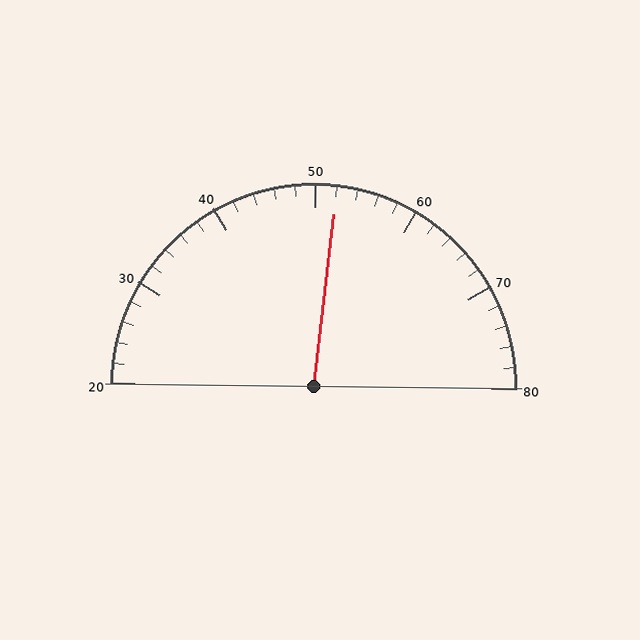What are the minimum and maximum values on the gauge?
The gauge ranges from 20 to 80.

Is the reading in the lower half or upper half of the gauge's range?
The reading is in the upper half of the range (20 to 80).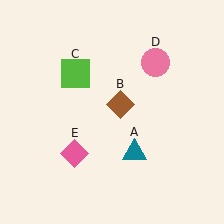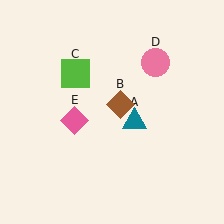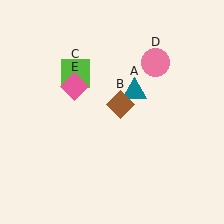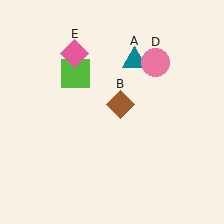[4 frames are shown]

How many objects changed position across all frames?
2 objects changed position: teal triangle (object A), pink diamond (object E).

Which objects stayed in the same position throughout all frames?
Brown diamond (object B) and lime square (object C) and pink circle (object D) remained stationary.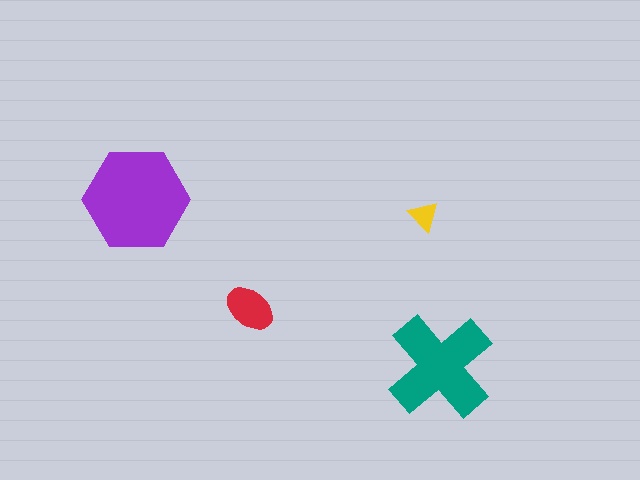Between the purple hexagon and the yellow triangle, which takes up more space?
The purple hexagon.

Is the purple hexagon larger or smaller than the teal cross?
Larger.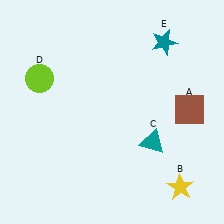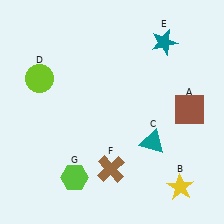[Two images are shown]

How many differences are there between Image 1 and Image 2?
There are 2 differences between the two images.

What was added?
A brown cross (F), a lime hexagon (G) were added in Image 2.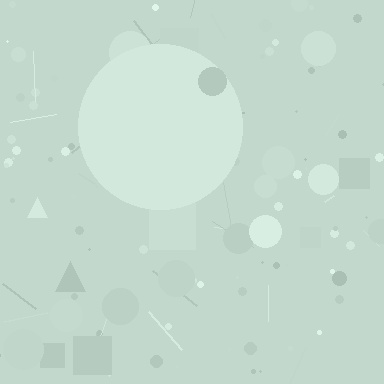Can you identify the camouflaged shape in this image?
The camouflaged shape is a circle.